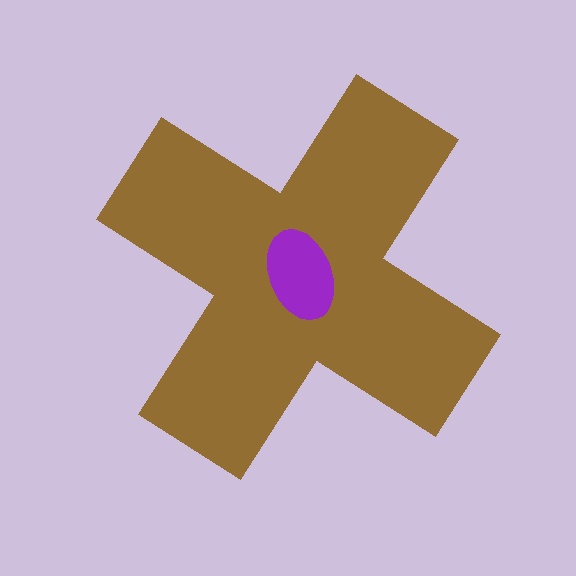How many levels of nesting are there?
2.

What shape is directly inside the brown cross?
The purple ellipse.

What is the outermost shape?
The brown cross.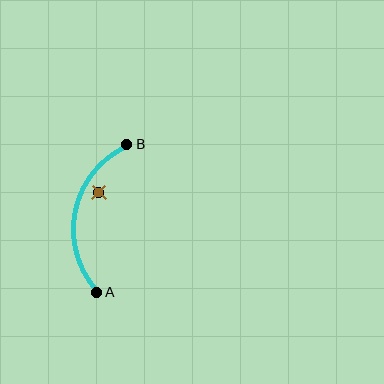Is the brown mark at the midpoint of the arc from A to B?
No — the brown mark does not lie on the arc at all. It sits slightly inside the curve.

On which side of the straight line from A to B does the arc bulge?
The arc bulges to the left of the straight line connecting A and B.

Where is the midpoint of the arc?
The arc midpoint is the point on the curve farthest from the straight line joining A and B. It sits to the left of that line.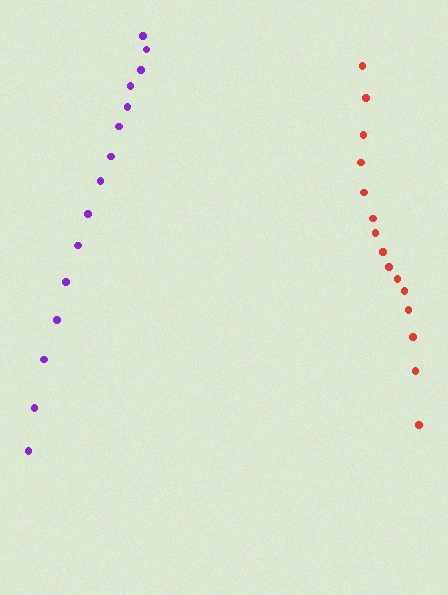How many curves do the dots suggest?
There are 2 distinct paths.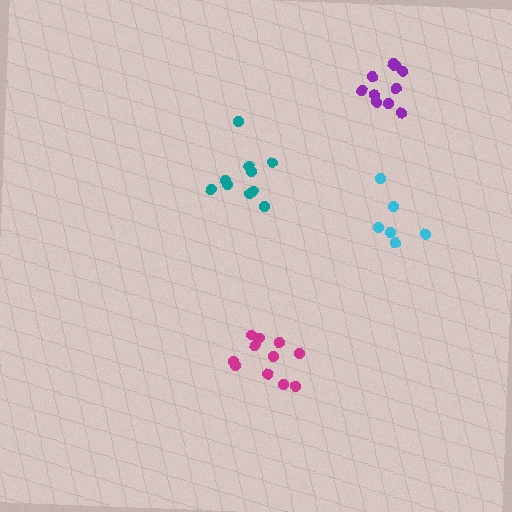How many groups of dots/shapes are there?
There are 4 groups.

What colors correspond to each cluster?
The clusters are colored: purple, magenta, teal, cyan.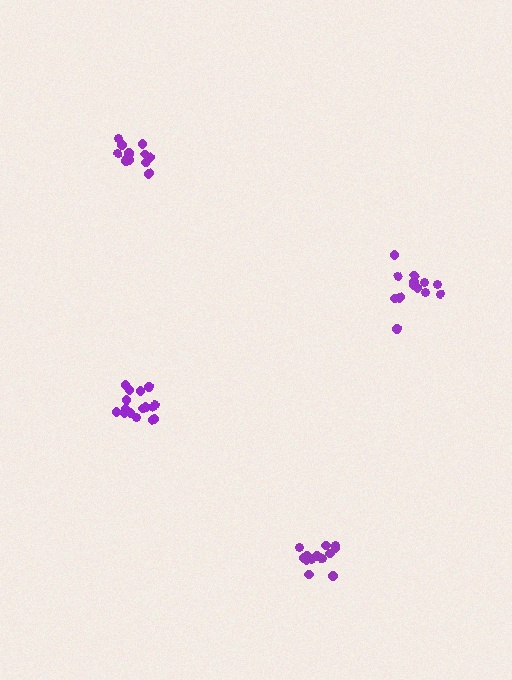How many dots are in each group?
Group 1: 12 dots, Group 2: 16 dots, Group 3: 13 dots, Group 4: 13 dots (54 total).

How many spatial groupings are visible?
There are 4 spatial groupings.